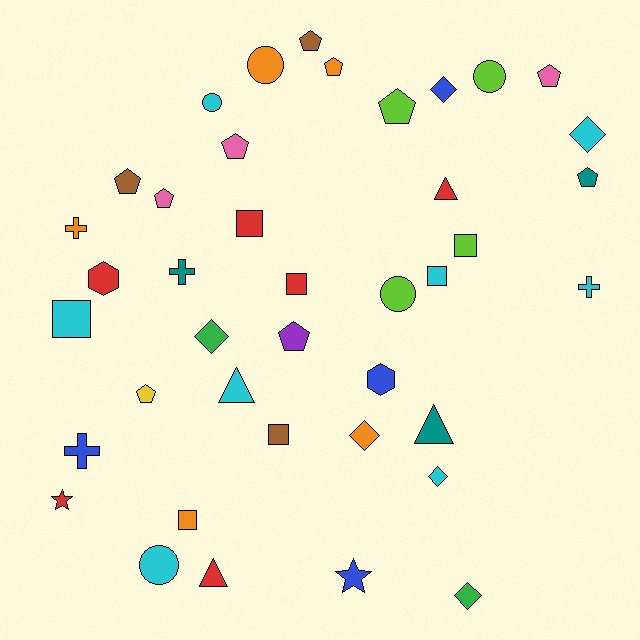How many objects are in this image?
There are 40 objects.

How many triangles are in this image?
There are 4 triangles.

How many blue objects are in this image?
There are 4 blue objects.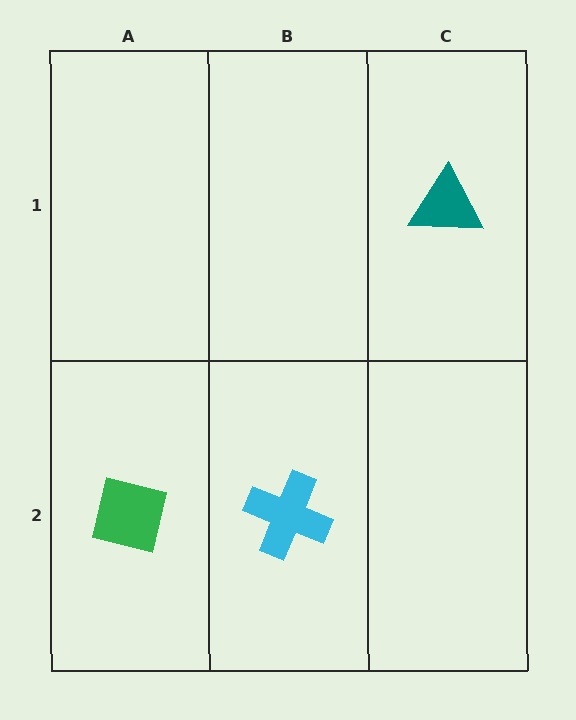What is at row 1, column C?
A teal triangle.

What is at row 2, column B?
A cyan cross.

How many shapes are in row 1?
1 shape.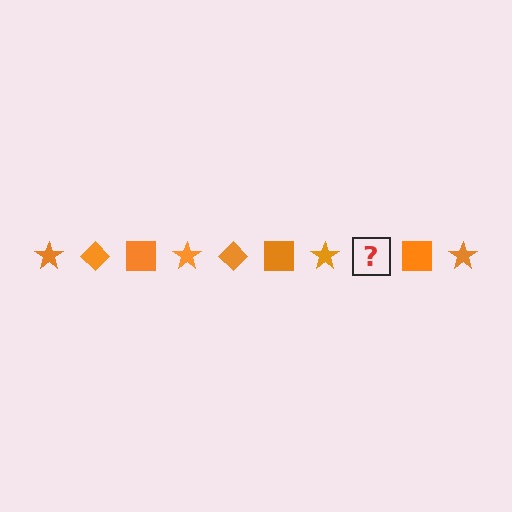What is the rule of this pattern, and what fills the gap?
The rule is that the pattern cycles through star, diamond, square shapes in orange. The gap should be filled with an orange diamond.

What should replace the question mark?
The question mark should be replaced with an orange diamond.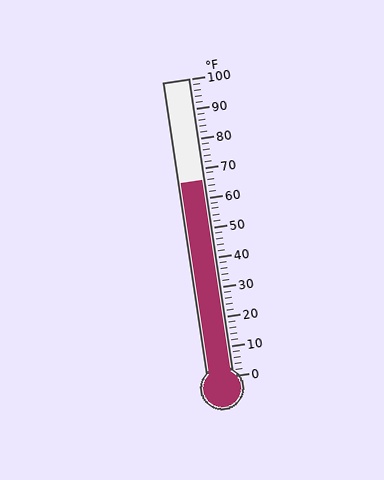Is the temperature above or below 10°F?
The temperature is above 10°F.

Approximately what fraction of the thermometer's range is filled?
The thermometer is filled to approximately 65% of its range.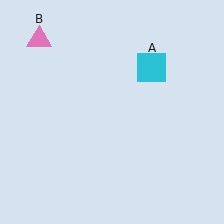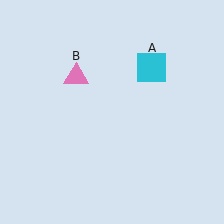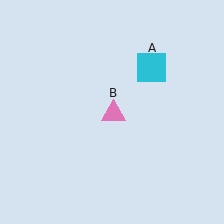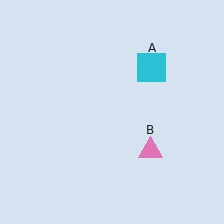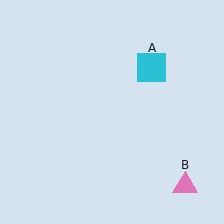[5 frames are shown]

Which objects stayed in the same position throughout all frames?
Cyan square (object A) remained stationary.